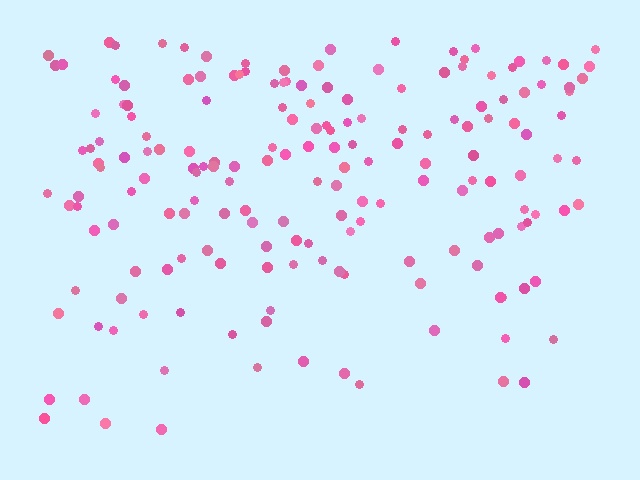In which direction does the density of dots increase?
From bottom to top, with the top side densest.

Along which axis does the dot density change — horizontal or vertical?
Vertical.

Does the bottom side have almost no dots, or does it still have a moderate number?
Still a moderate number, just noticeably fewer than the top.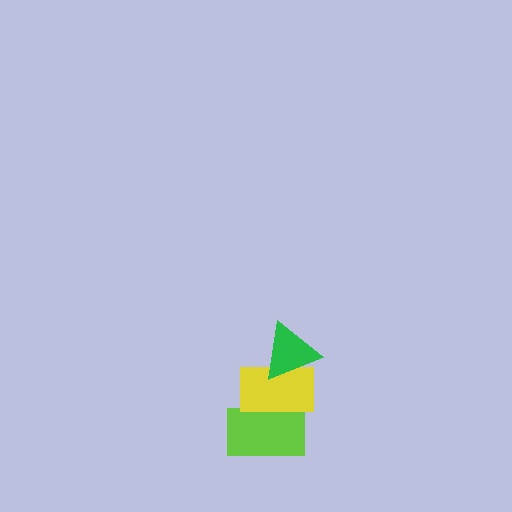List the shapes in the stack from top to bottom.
From top to bottom: the green triangle, the yellow rectangle, the lime rectangle.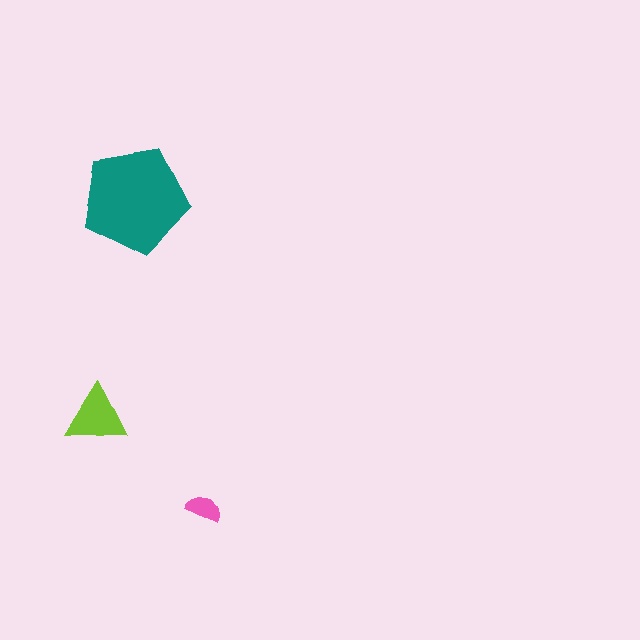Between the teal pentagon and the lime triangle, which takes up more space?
The teal pentagon.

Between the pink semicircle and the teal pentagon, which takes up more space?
The teal pentagon.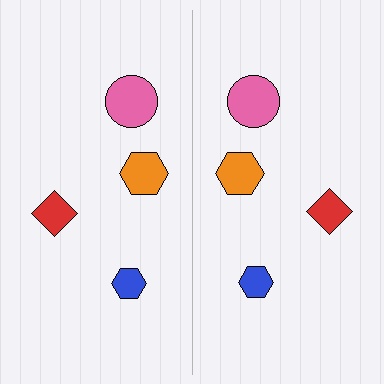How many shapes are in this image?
There are 8 shapes in this image.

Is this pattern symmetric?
Yes, this pattern has bilateral (reflection) symmetry.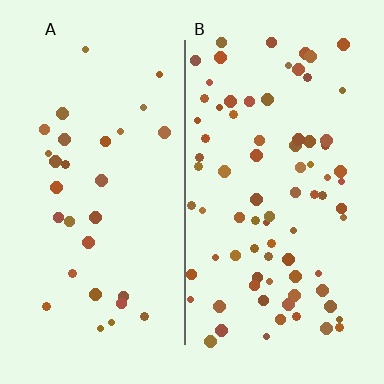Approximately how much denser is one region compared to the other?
Approximately 2.6× — region B over region A.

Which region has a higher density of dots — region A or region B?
B (the right).